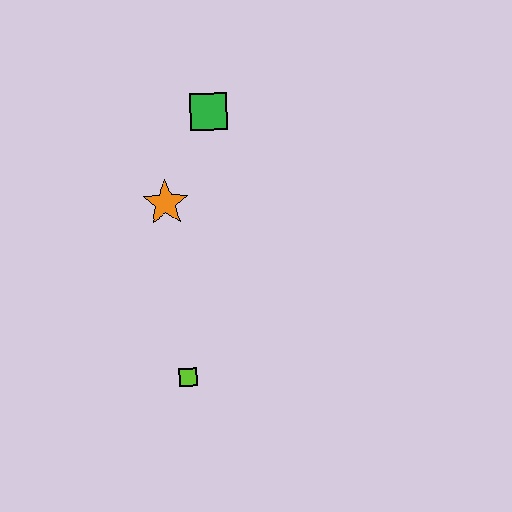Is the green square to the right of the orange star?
Yes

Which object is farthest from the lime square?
The green square is farthest from the lime square.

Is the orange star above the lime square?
Yes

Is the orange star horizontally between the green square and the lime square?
No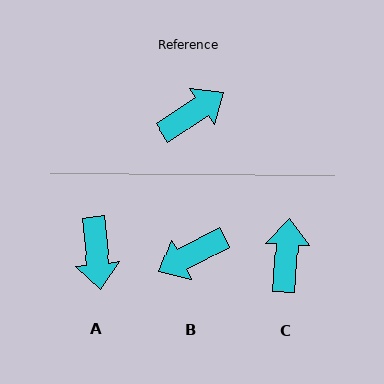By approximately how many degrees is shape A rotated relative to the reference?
Approximately 118 degrees clockwise.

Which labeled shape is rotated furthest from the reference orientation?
B, about 174 degrees away.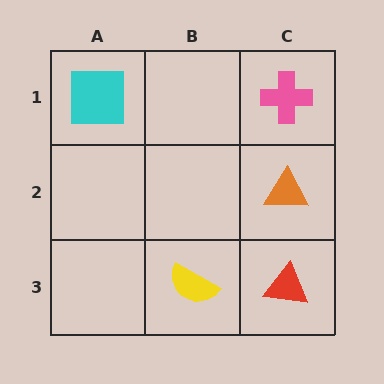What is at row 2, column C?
An orange triangle.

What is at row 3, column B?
A yellow semicircle.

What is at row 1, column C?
A pink cross.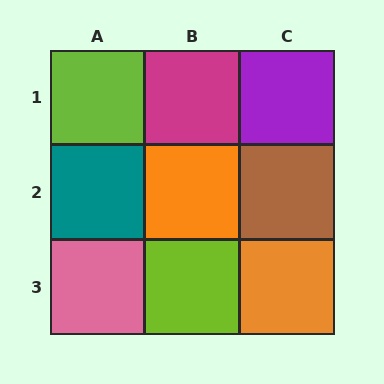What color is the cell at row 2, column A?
Teal.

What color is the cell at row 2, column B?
Orange.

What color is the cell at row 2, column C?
Brown.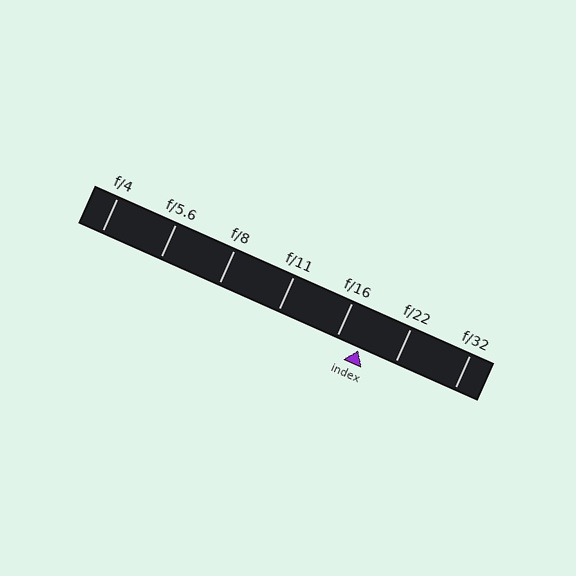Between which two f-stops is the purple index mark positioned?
The index mark is between f/16 and f/22.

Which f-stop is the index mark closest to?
The index mark is closest to f/16.